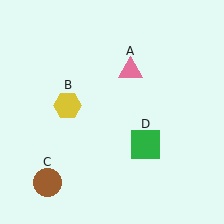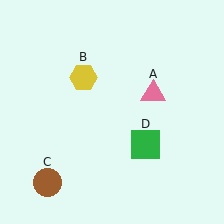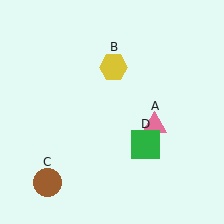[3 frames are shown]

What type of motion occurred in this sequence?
The pink triangle (object A), yellow hexagon (object B) rotated clockwise around the center of the scene.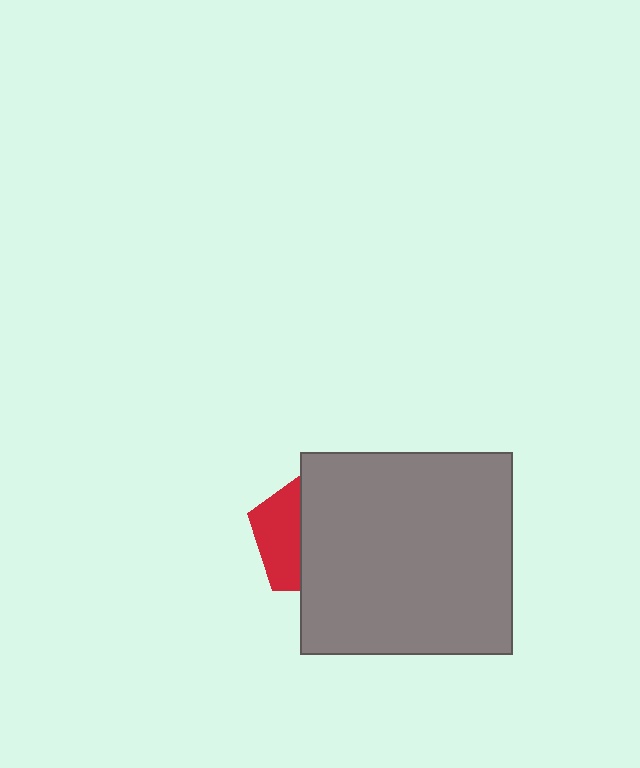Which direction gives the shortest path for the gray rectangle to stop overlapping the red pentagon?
Moving right gives the shortest separation.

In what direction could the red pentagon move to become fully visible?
The red pentagon could move left. That would shift it out from behind the gray rectangle entirely.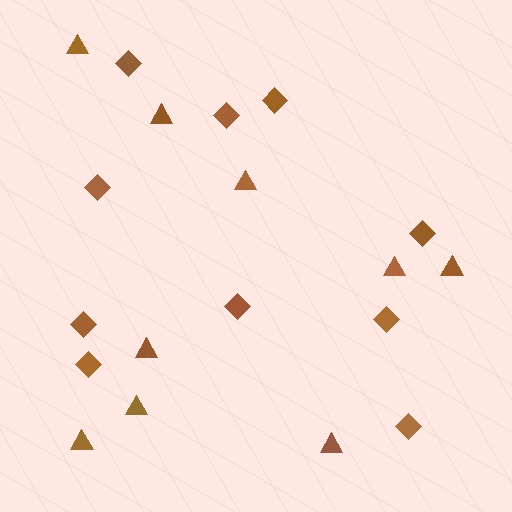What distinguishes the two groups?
There are 2 groups: one group of diamonds (10) and one group of triangles (9).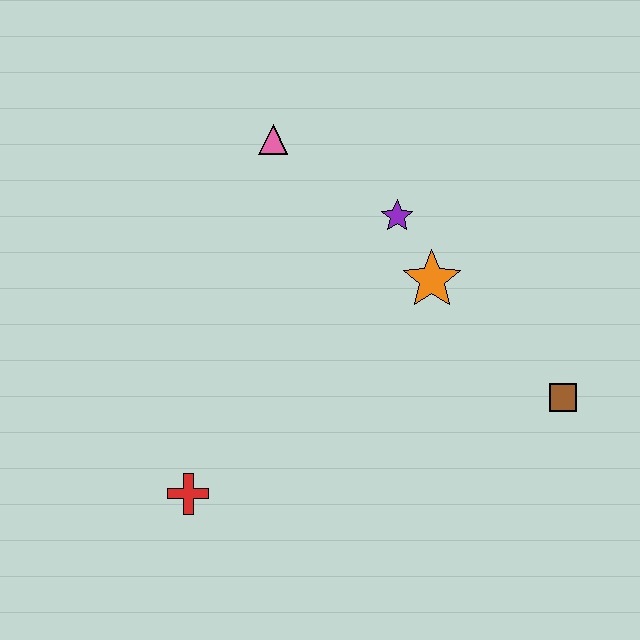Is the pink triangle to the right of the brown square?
No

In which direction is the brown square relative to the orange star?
The brown square is to the right of the orange star.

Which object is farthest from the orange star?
The red cross is farthest from the orange star.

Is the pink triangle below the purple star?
No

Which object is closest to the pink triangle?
The purple star is closest to the pink triangle.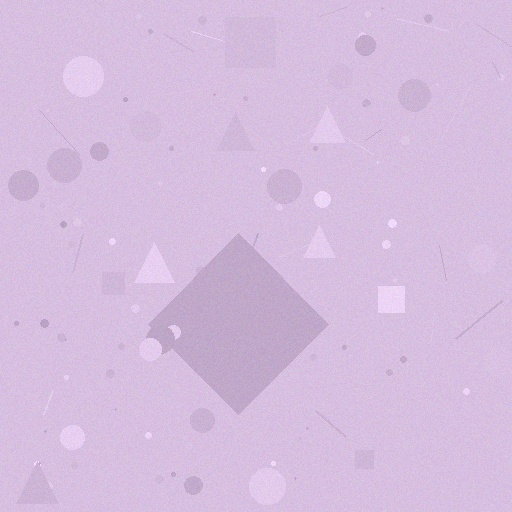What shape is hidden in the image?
A diamond is hidden in the image.